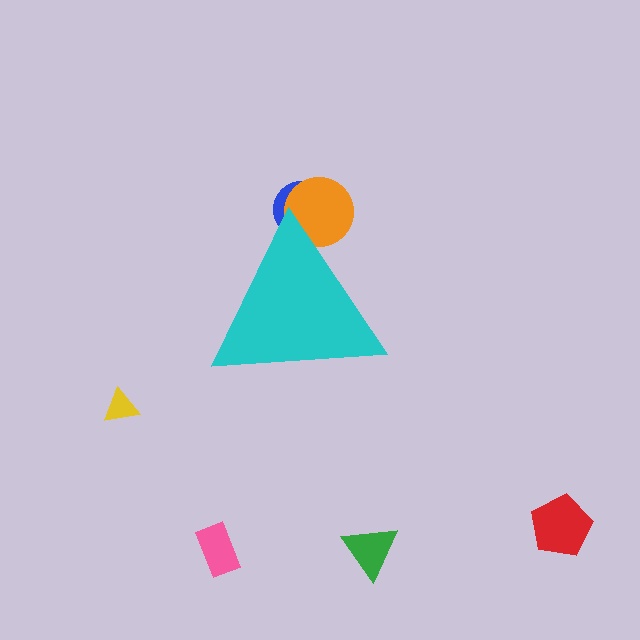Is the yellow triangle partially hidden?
No, the yellow triangle is fully visible.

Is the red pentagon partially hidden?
No, the red pentagon is fully visible.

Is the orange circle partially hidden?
Yes, the orange circle is partially hidden behind the cyan triangle.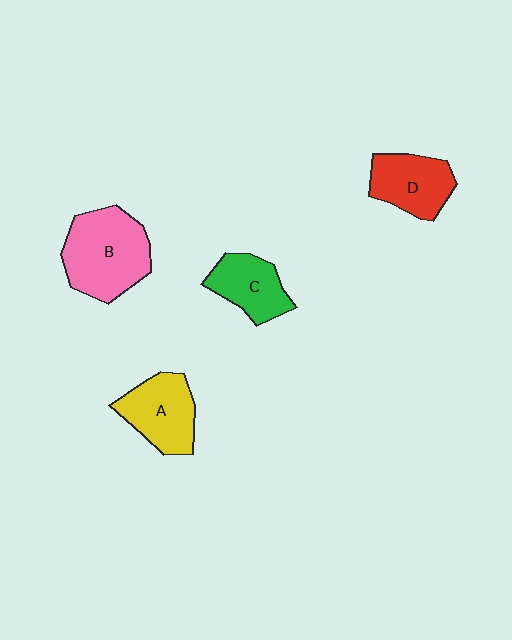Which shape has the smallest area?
Shape C (green).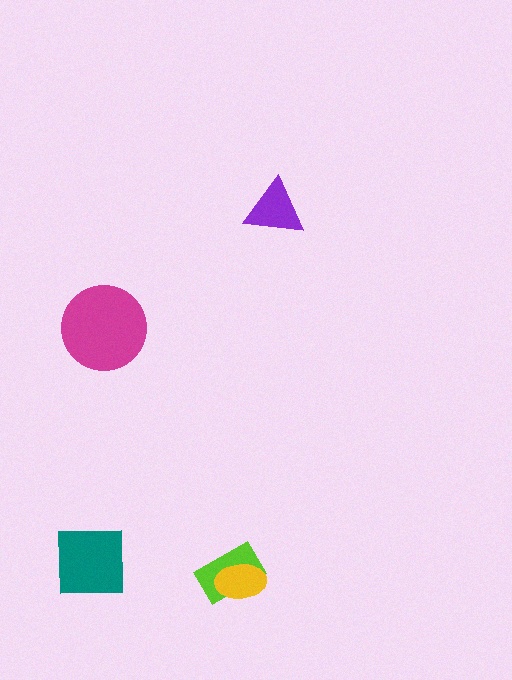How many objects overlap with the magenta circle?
0 objects overlap with the magenta circle.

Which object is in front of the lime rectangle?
The yellow ellipse is in front of the lime rectangle.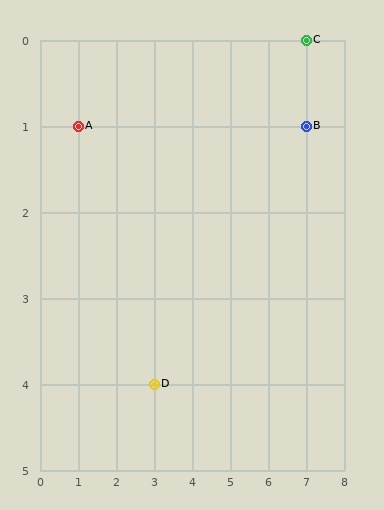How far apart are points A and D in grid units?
Points A and D are 2 columns and 3 rows apart (about 3.6 grid units diagonally).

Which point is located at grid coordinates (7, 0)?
Point C is at (7, 0).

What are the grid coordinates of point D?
Point D is at grid coordinates (3, 4).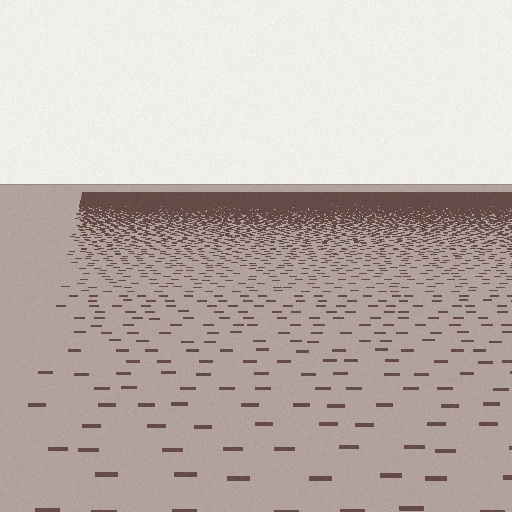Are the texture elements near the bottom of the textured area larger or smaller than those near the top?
Larger. Near the bottom, elements are closer to the viewer and appear at a bigger on-screen size.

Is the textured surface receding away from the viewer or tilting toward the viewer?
The surface is receding away from the viewer. Texture elements get smaller and denser toward the top.